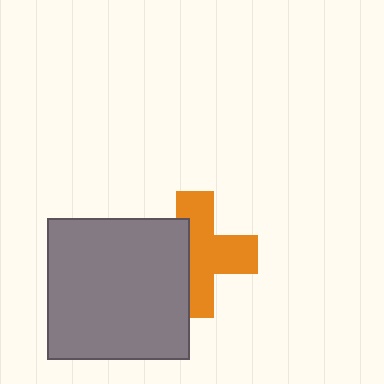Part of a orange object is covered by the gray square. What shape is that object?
It is a cross.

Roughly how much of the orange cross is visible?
About half of it is visible (roughly 62%).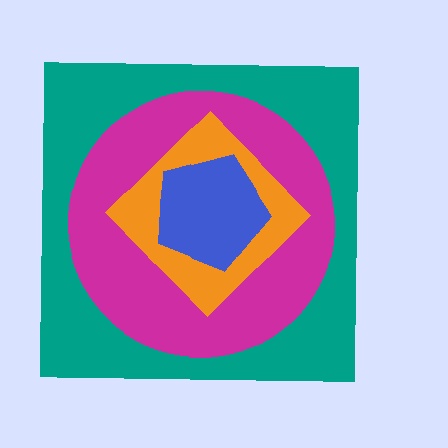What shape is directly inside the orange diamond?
The blue pentagon.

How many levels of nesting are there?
4.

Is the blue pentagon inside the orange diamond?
Yes.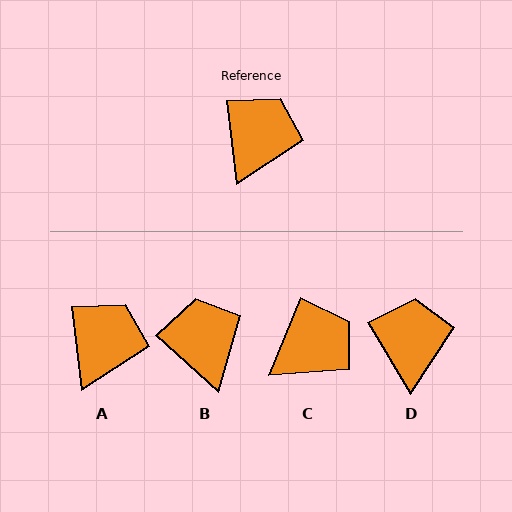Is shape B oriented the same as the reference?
No, it is off by about 41 degrees.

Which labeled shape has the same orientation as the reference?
A.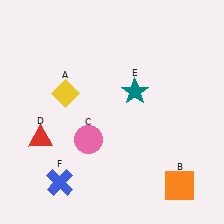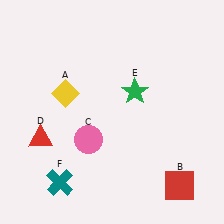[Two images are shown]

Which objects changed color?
B changed from orange to red. E changed from teal to green. F changed from blue to teal.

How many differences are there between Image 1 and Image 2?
There are 3 differences between the two images.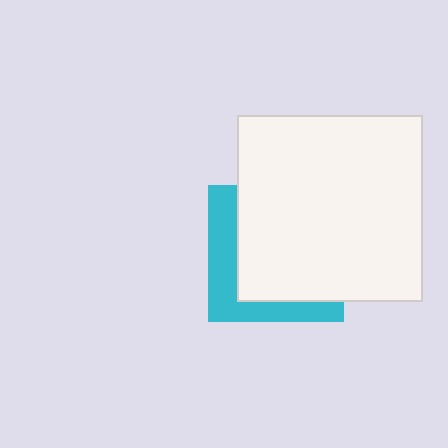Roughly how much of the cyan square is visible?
A small part of it is visible (roughly 34%).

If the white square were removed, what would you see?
You would see the complete cyan square.